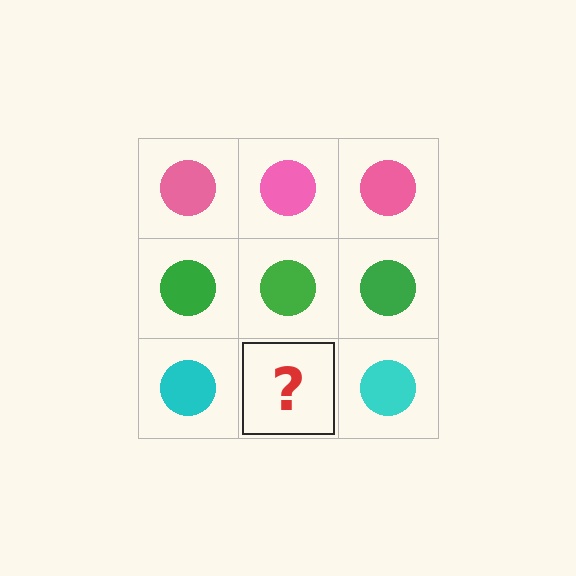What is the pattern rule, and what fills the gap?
The rule is that each row has a consistent color. The gap should be filled with a cyan circle.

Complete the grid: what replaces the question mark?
The question mark should be replaced with a cyan circle.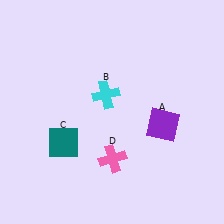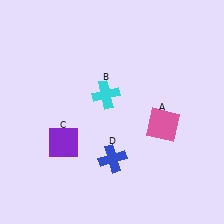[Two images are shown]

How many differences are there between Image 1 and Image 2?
There are 3 differences between the two images.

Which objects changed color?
A changed from purple to pink. C changed from teal to purple. D changed from pink to blue.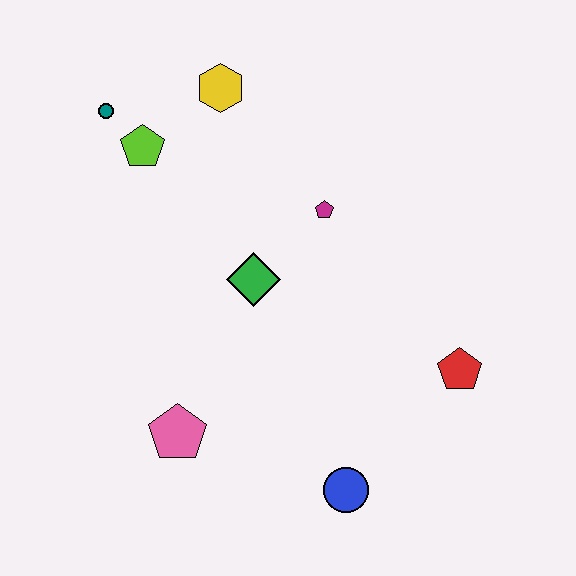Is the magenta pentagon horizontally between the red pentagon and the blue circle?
No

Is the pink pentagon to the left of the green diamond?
Yes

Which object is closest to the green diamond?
The magenta pentagon is closest to the green diamond.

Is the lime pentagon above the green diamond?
Yes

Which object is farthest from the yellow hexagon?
The blue circle is farthest from the yellow hexagon.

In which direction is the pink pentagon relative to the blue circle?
The pink pentagon is to the left of the blue circle.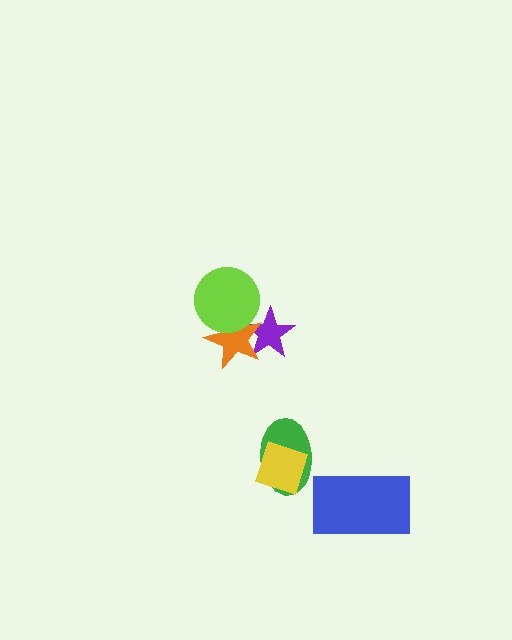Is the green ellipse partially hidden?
Yes, it is partially covered by another shape.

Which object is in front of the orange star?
The lime circle is in front of the orange star.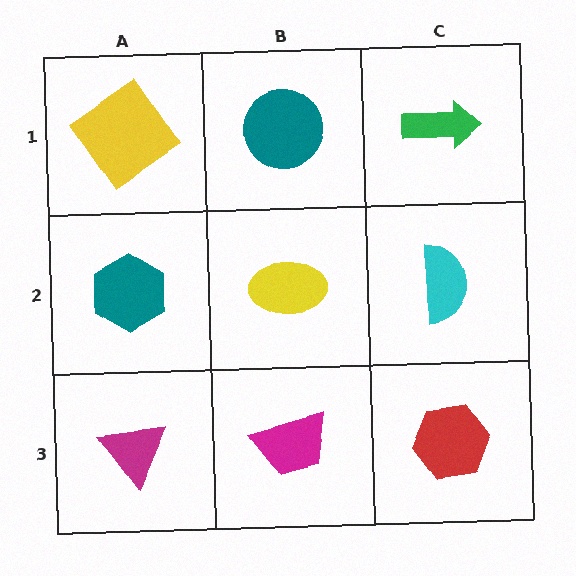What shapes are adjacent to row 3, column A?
A teal hexagon (row 2, column A), a magenta trapezoid (row 3, column B).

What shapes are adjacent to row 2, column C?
A green arrow (row 1, column C), a red hexagon (row 3, column C), a yellow ellipse (row 2, column B).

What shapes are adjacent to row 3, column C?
A cyan semicircle (row 2, column C), a magenta trapezoid (row 3, column B).